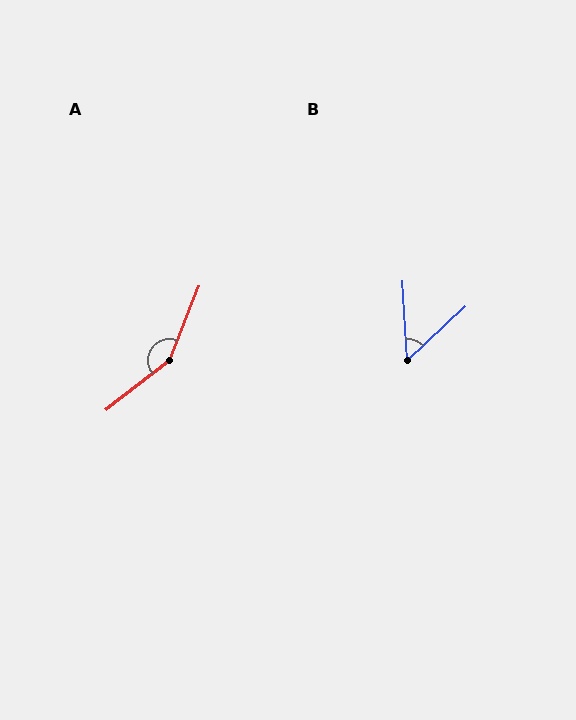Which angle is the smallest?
B, at approximately 50 degrees.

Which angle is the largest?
A, at approximately 150 degrees.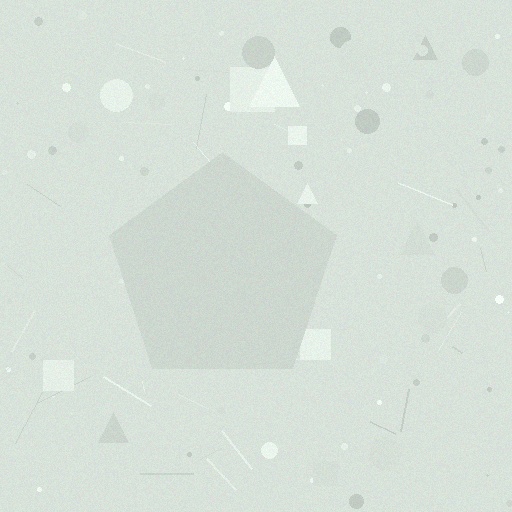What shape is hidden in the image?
A pentagon is hidden in the image.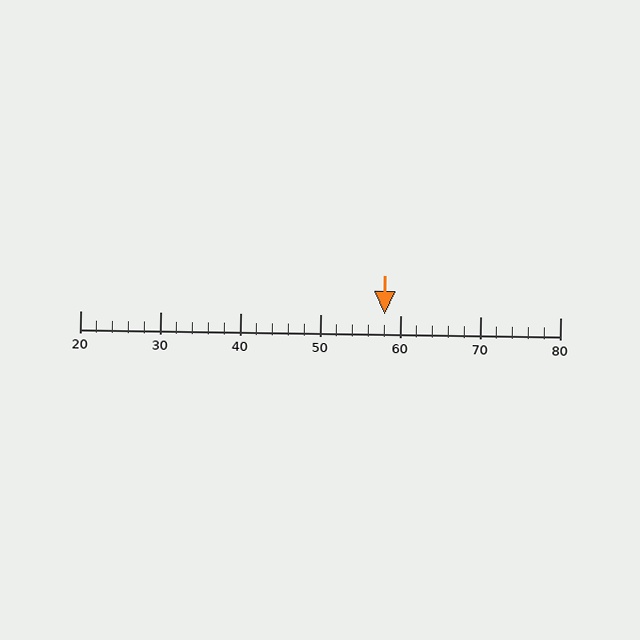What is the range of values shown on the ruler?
The ruler shows values from 20 to 80.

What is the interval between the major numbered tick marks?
The major tick marks are spaced 10 units apart.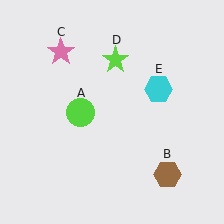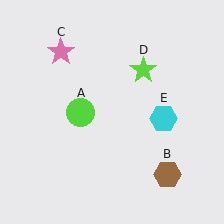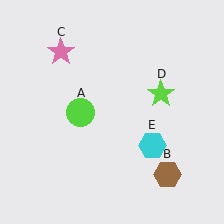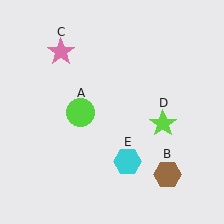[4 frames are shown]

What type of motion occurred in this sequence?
The lime star (object D), cyan hexagon (object E) rotated clockwise around the center of the scene.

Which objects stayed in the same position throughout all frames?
Lime circle (object A) and brown hexagon (object B) and pink star (object C) remained stationary.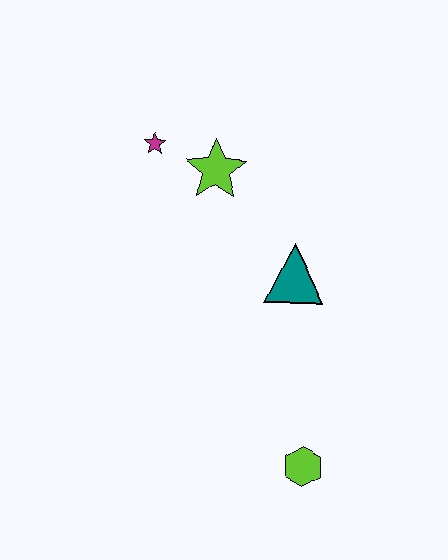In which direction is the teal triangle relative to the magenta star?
The teal triangle is to the right of the magenta star.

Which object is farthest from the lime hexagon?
The magenta star is farthest from the lime hexagon.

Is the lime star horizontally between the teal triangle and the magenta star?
Yes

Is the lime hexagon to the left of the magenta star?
No